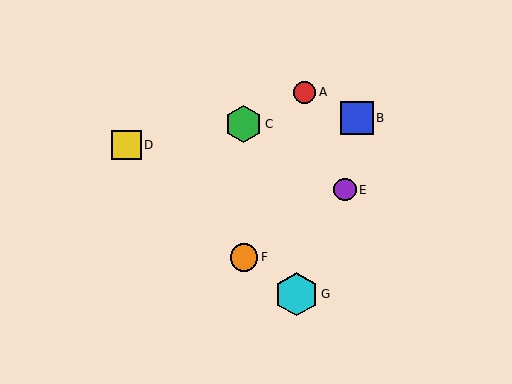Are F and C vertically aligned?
Yes, both are at x≈244.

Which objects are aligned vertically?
Objects C, F are aligned vertically.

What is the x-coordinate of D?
Object D is at x≈126.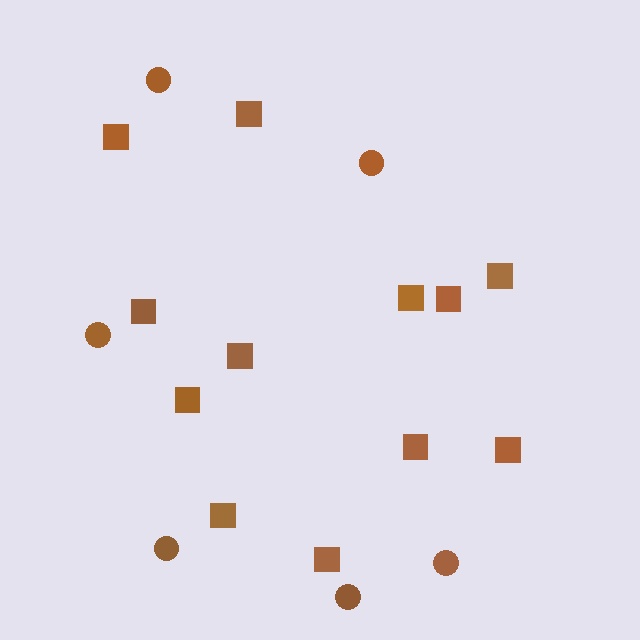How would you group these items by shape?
There are 2 groups: one group of circles (6) and one group of squares (12).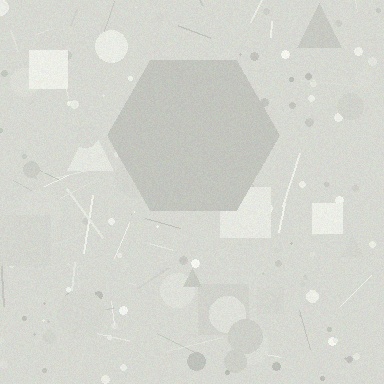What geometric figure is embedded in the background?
A hexagon is embedded in the background.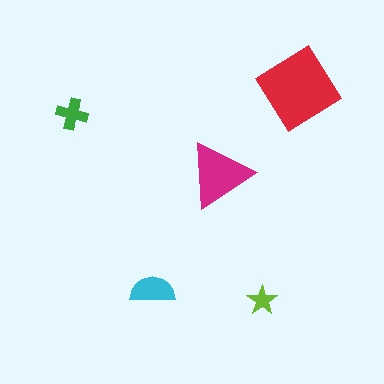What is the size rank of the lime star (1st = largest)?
5th.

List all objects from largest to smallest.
The red diamond, the magenta triangle, the cyan semicircle, the green cross, the lime star.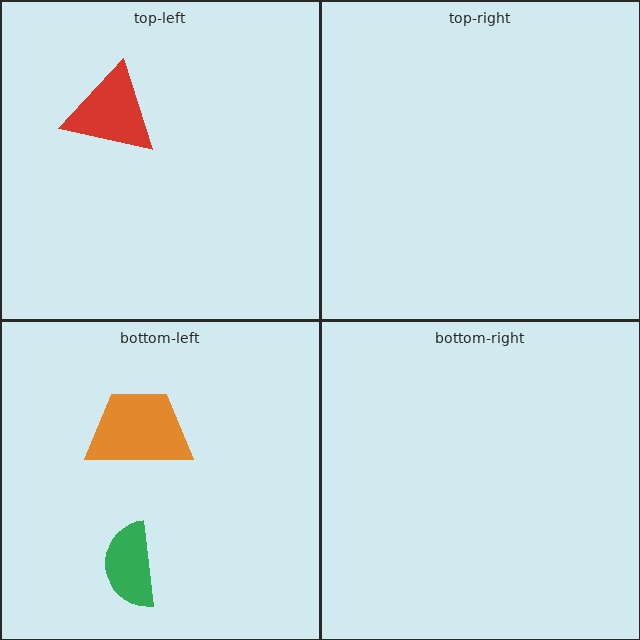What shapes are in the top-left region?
The red triangle.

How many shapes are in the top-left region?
1.